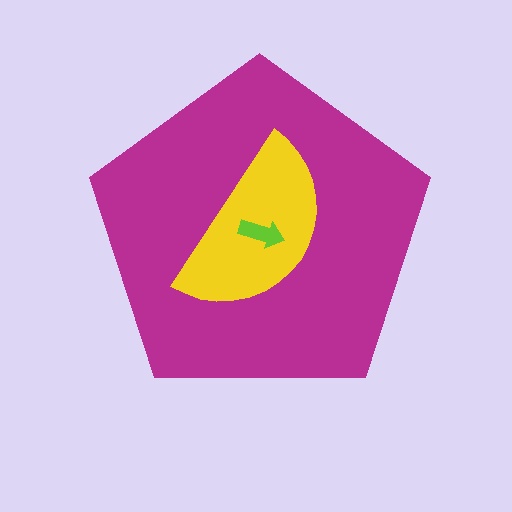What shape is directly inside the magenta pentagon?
The yellow semicircle.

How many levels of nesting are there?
3.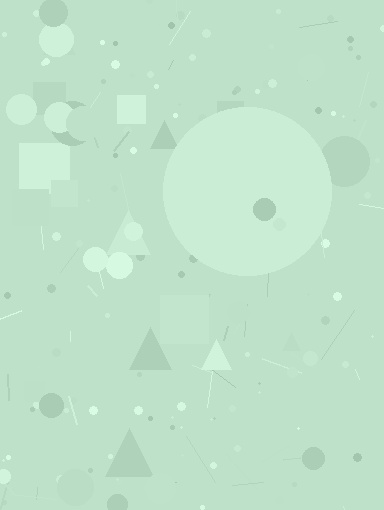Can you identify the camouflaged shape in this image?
The camouflaged shape is a circle.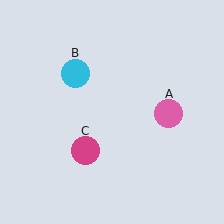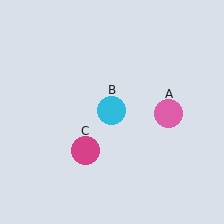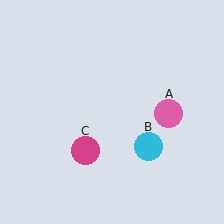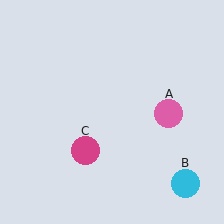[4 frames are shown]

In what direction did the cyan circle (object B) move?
The cyan circle (object B) moved down and to the right.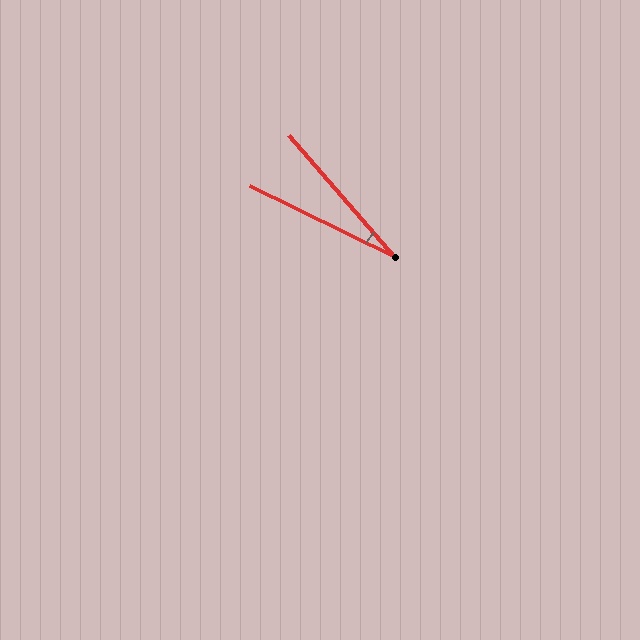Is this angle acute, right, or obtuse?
It is acute.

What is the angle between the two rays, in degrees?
Approximately 23 degrees.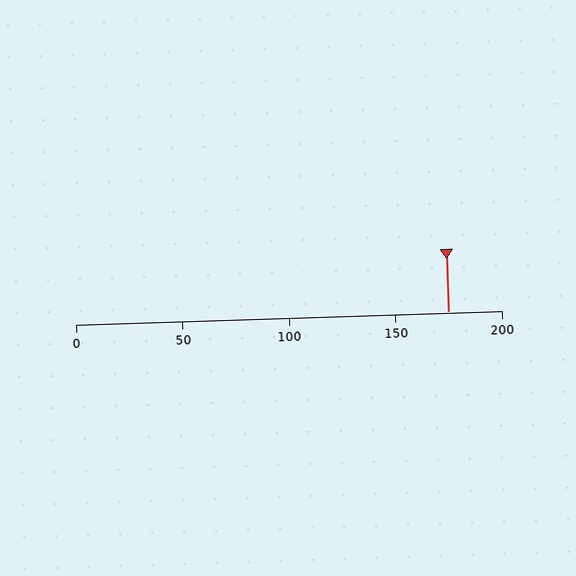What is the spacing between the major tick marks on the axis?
The major ticks are spaced 50 apart.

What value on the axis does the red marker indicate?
The marker indicates approximately 175.